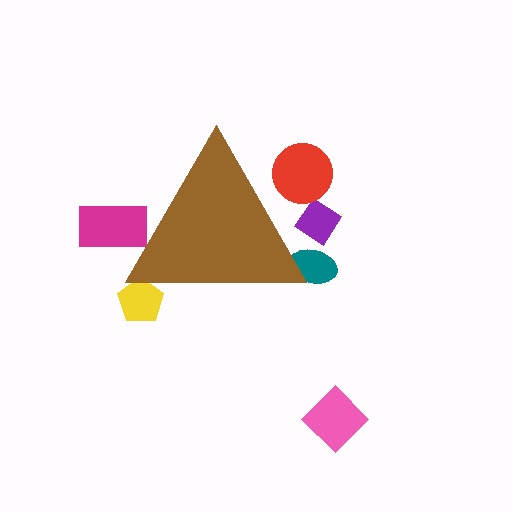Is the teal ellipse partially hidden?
Yes, the teal ellipse is partially hidden behind the brown triangle.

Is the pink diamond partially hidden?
No, the pink diamond is fully visible.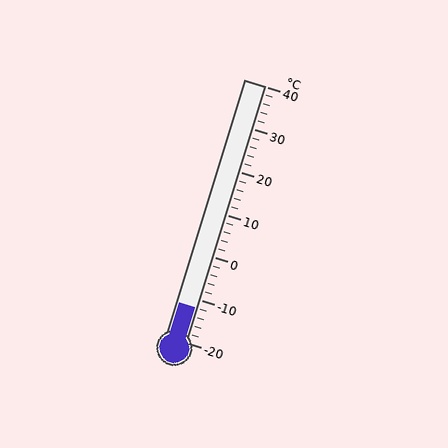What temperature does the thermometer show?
The thermometer shows approximately -12°C.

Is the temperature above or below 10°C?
The temperature is below 10°C.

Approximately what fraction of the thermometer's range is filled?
The thermometer is filled to approximately 15% of its range.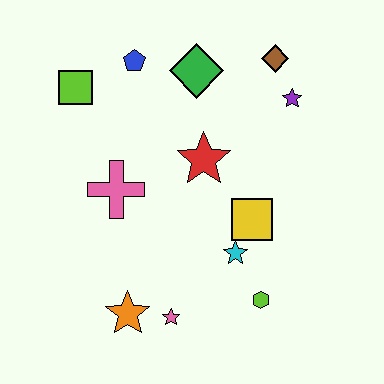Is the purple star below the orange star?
No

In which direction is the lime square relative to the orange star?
The lime square is above the orange star.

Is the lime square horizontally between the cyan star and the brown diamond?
No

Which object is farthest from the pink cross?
The brown diamond is farthest from the pink cross.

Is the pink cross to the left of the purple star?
Yes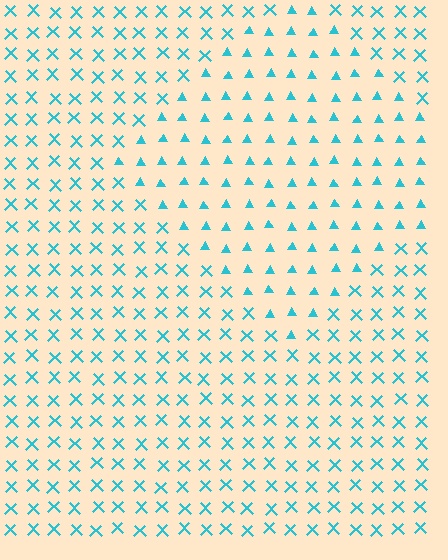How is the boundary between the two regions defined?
The boundary is defined by a change in element shape: triangles inside vs. X marks outside. All elements share the same color and spacing.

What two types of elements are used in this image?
The image uses triangles inside the diamond region and X marks outside it.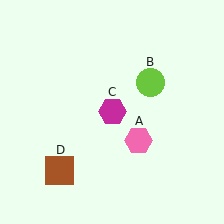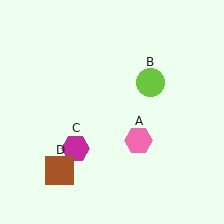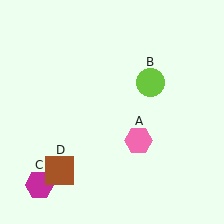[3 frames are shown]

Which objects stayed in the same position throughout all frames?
Pink hexagon (object A) and lime circle (object B) and brown square (object D) remained stationary.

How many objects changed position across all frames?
1 object changed position: magenta hexagon (object C).